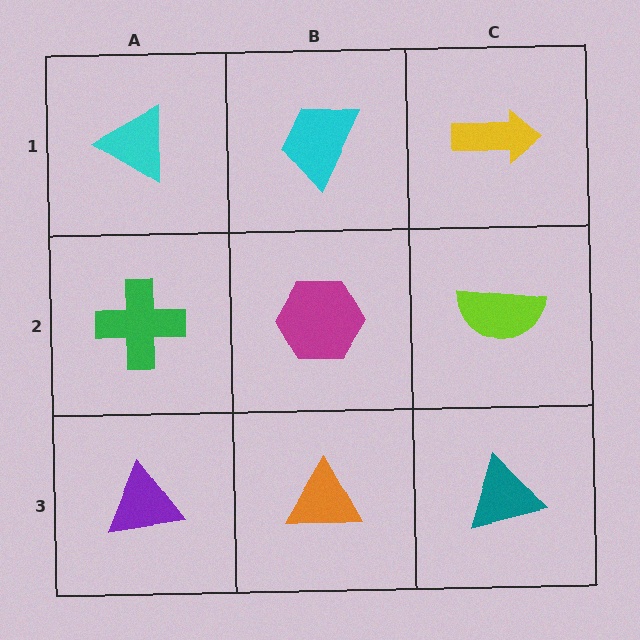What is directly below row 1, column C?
A lime semicircle.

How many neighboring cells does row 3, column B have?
3.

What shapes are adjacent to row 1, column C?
A lime semicircle (row 2, column C), a cyan trapezoid (row 1, column B).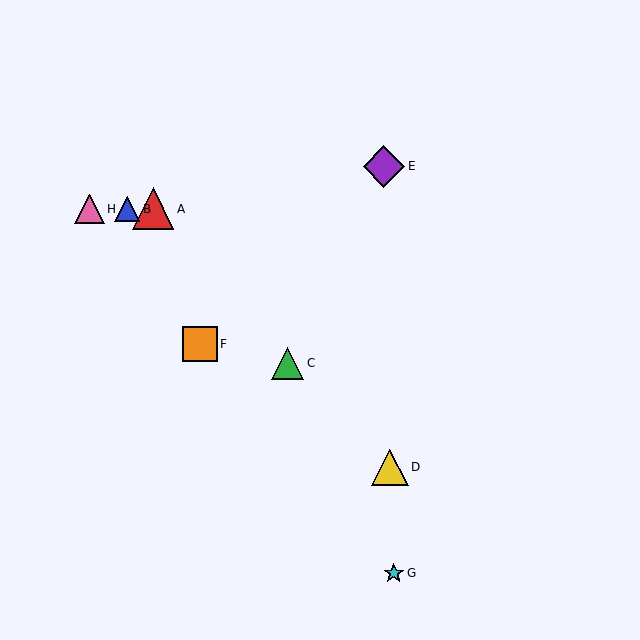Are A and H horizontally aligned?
Yes, both are at y≈209.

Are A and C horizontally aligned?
No, A is at y≈209 and C is at y≈363.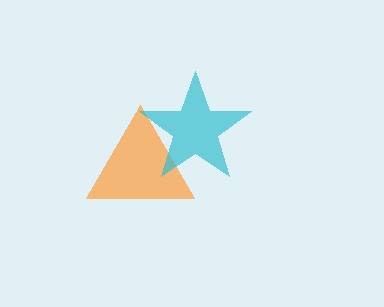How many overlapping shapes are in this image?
There are 2 overlapping shapes in the image.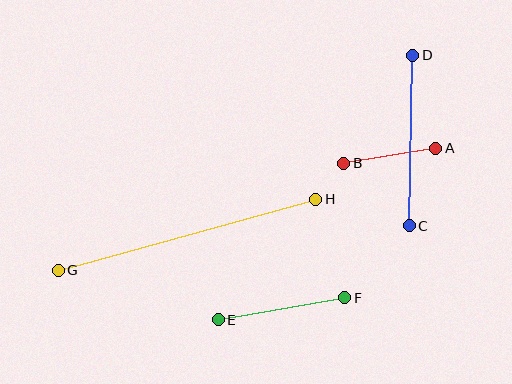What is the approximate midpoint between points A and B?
The midpoint is at approximately (390, 156) pixels.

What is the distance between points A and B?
The distance is approximately 94 pixels.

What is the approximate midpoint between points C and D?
The midpoint is at approximately (411, 141) pixels.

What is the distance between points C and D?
The distance is approximately 170 pixels.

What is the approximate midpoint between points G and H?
The midpoint is at approximately (187, 235) pixels.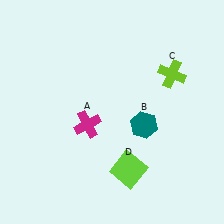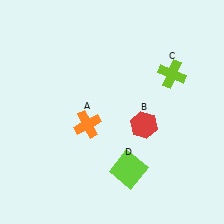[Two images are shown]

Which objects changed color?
A changed from magenta to orange. B changed from teal to red.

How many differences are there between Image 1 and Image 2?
There are 2 differences between the two images.